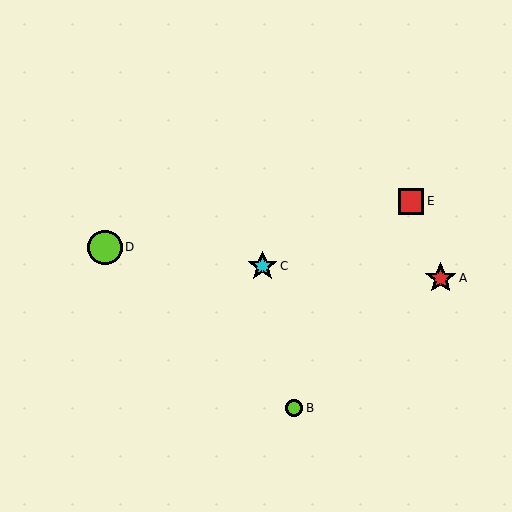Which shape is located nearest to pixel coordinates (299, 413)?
The lime circle (labeled B) at (294, 408) is nearest to that location.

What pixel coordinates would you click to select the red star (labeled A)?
Click at (441, 278) to select the red star A.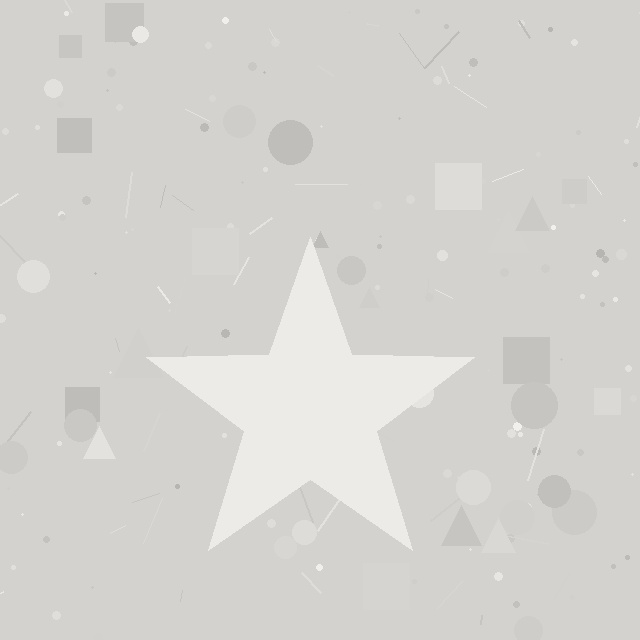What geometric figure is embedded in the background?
A star is embedded in the background.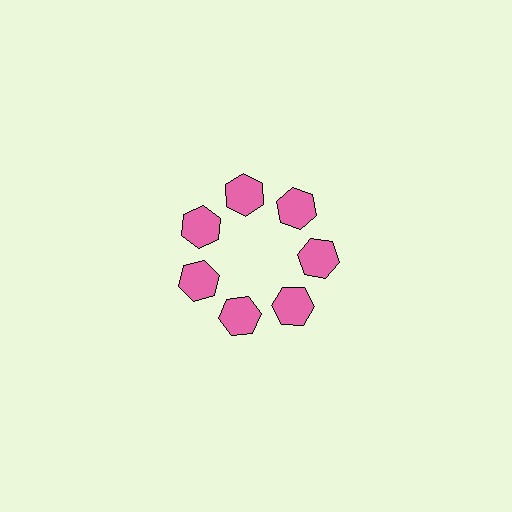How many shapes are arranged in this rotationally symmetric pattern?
There are 7 shapes, arranged in 7 groups of 1.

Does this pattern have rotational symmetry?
Yes, this pattern has 7-fold rotational symmetry. It looks the same after rotating 51 degrees around the center.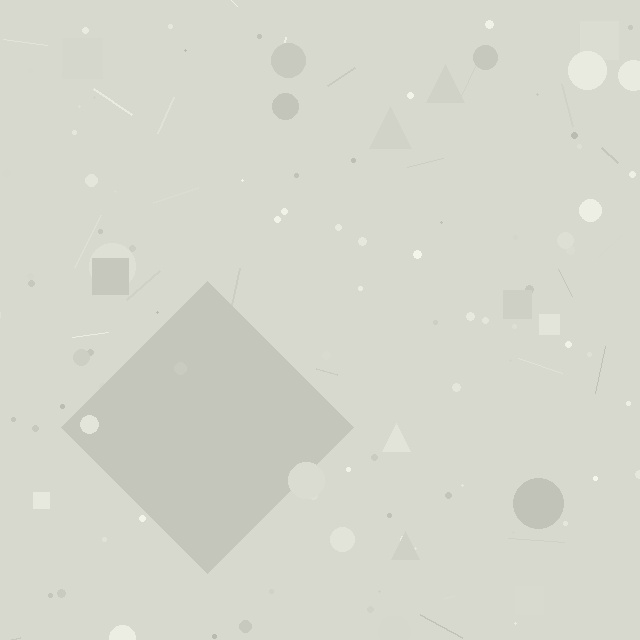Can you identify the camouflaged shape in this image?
The camouflaged shape is a diamond.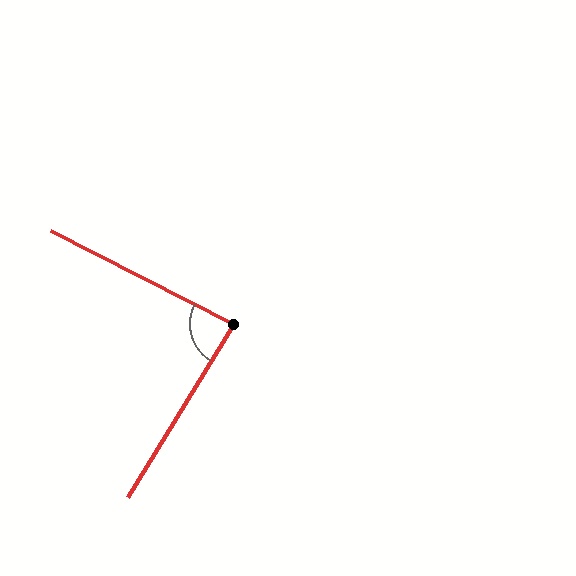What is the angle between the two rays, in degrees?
Approximately 86 degrees.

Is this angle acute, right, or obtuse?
It is approximately a right angle.